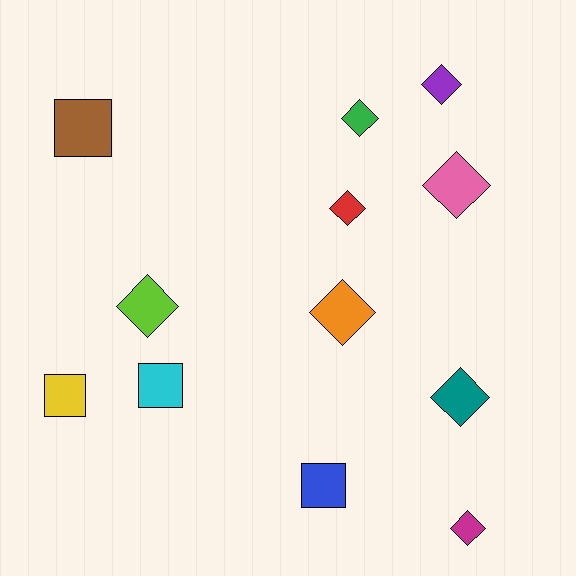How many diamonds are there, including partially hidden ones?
There are 8 diamonds.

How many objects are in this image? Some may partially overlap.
There are 12 objects.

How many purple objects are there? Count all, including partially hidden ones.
There is 1 purple object.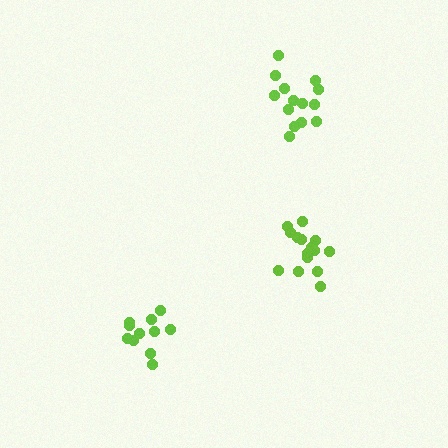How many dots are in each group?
Group 1: 15 dots, Group 2: 14 dots, Group 3: 11 dots (40 total).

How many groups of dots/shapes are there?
There are 3 groups.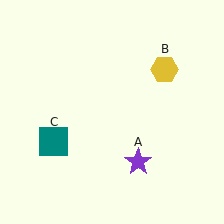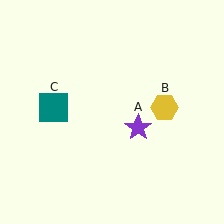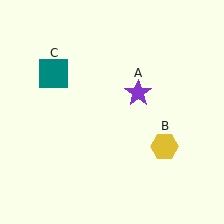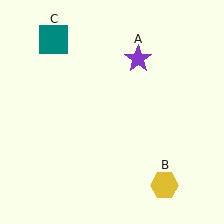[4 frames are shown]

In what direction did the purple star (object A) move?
The purple star (object A) moved up.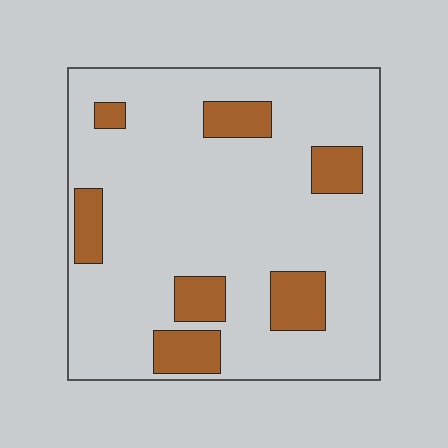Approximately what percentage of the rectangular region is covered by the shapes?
Approximately 15%.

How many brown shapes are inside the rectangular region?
7.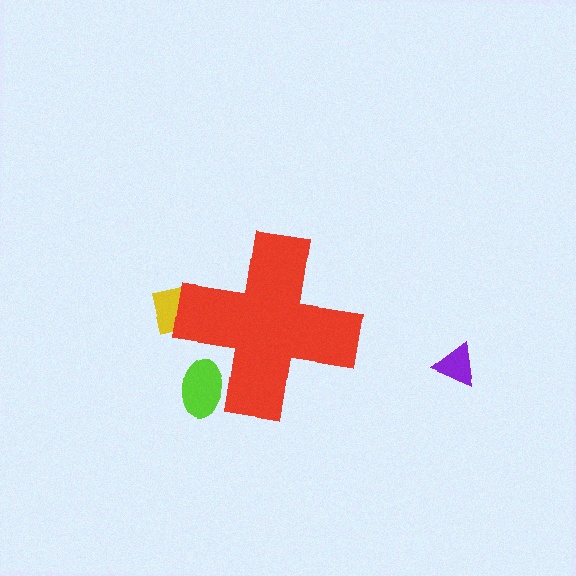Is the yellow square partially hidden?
Yes, the yellow square is partially hidden behind the red cross.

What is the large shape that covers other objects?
A red cross.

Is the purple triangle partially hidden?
No, the purple triangle is fully visible.